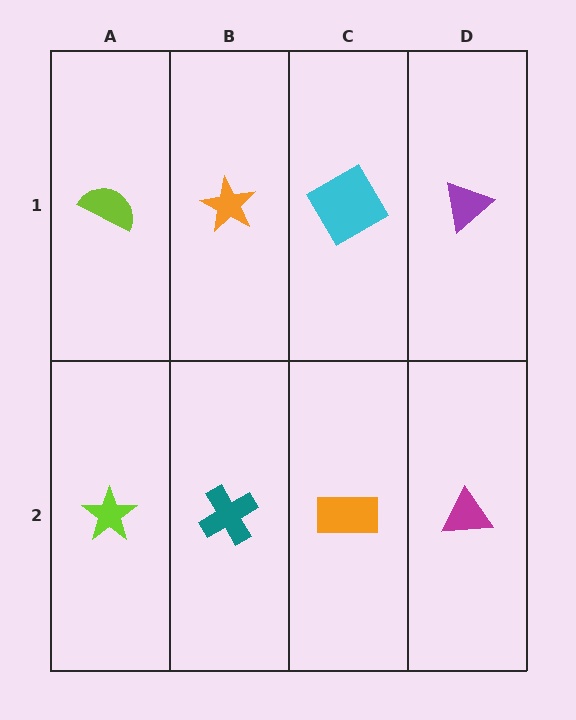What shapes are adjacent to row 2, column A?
A lime semicircle (row 1, column A), a teal cross (row 2, column B).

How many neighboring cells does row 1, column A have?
2.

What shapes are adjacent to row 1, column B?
A teal cross (row 2, column B), a lime semicircle (row 1, column A), a cyan diamond (row 1, column C).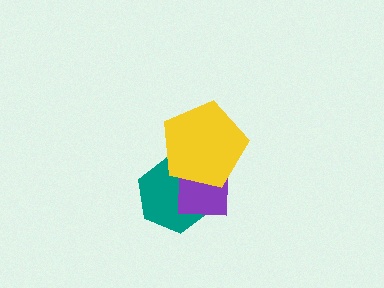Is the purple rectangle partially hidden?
Yes, it is partially covered by another shape.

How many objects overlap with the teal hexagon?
2 objects overlap with the teal hexagon.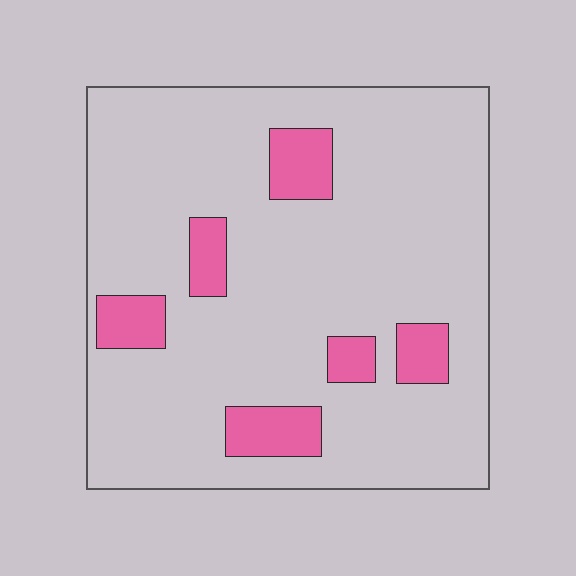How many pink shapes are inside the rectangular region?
6.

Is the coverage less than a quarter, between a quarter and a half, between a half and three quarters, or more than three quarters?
Less than a quarter.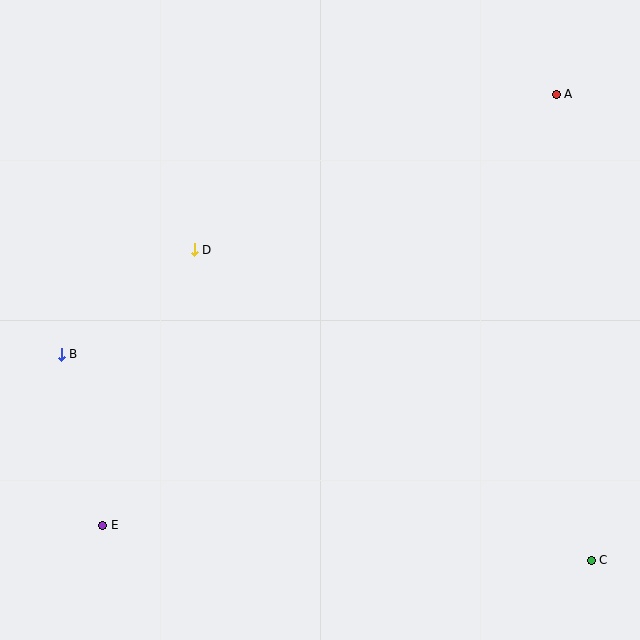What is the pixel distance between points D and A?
The distance between D and A is 394 pixels.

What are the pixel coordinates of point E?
Point E is at (103, 525).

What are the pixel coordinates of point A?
Point A is at (556, 94).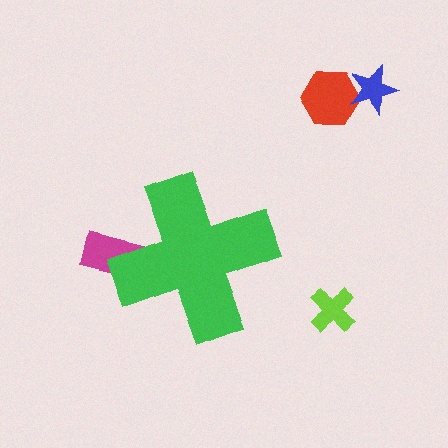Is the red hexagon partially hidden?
No, the red hexagon is fully visible.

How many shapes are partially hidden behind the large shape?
1 shape is partially hidden.